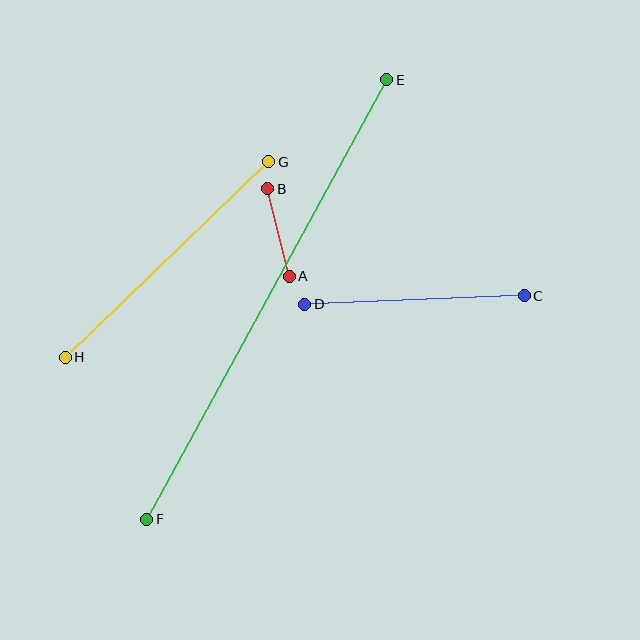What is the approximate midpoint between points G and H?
The midpoint is at approximately (167, 259) pixels.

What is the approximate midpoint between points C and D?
The midpoint is at approximately (414, 300) pixels.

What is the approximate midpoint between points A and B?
The midpoint is at approximately (279, 233) pixels.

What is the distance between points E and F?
The distance is approximately 501 pixels.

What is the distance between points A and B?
The distance is approximately 90 pixels.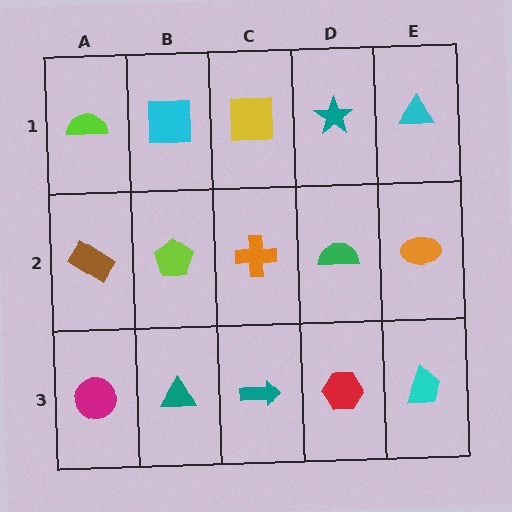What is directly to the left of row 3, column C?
A teal triangle.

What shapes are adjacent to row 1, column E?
An orange ellipse (row 2, column E), a teal star (row 1, column D).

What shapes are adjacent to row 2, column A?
A lime semicircle (row 1, column A), a magenta circle (row 3, column A), a lime pentagon (row 2, column B).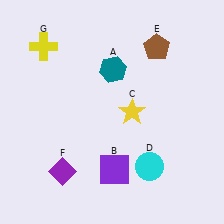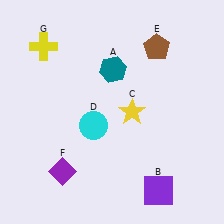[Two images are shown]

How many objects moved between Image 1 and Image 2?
2 objects moved between the two images.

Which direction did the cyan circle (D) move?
The cyan circle (D) moved left.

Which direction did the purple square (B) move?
The purple square (B) moved right.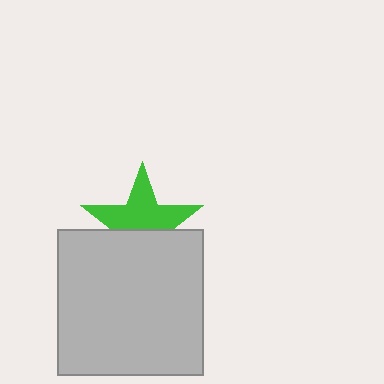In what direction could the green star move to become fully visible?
The green star could move up. That would shift it out from behind the light gray square entirely.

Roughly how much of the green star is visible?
About half of it is visible (roughly 59%).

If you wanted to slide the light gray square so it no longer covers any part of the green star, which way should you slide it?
Slide it down — that is the most direct way to separate the two shapes.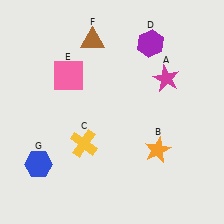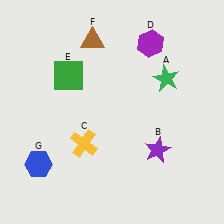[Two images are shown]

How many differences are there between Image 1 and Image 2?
There are 3 differences between the two images.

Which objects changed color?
A changed from magenta to green. B changed from orange to purple. E changed from pink to green.